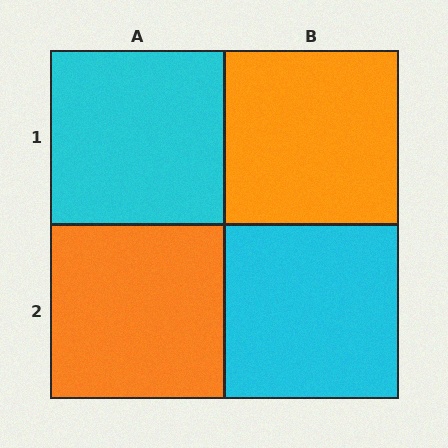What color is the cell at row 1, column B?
Orange.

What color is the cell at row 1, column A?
Cyan.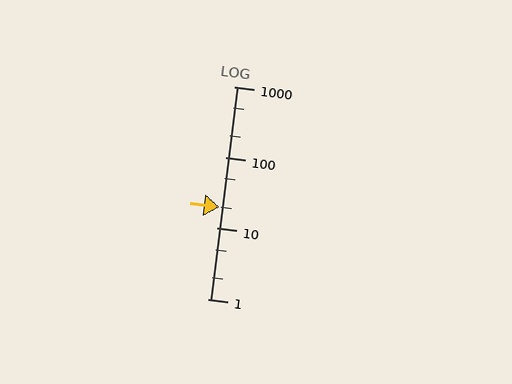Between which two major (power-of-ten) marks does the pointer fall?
The pointer is between 10 and 100.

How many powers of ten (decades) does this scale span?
The scale spans 3 decades, from 1 to 1000.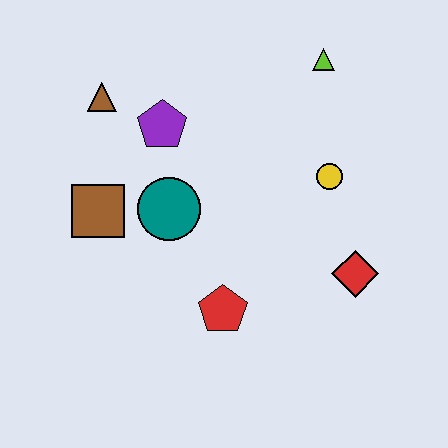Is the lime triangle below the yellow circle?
No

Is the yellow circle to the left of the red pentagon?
No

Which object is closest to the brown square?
The teal circle is closest to the brown square.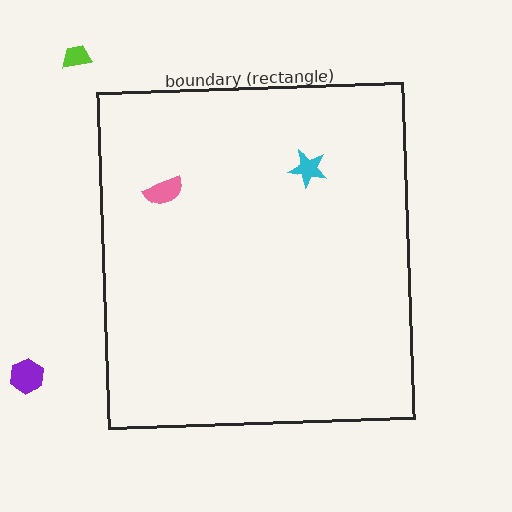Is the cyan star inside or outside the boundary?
Inside.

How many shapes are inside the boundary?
2 inside, 2 outside.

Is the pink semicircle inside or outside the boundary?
Inside.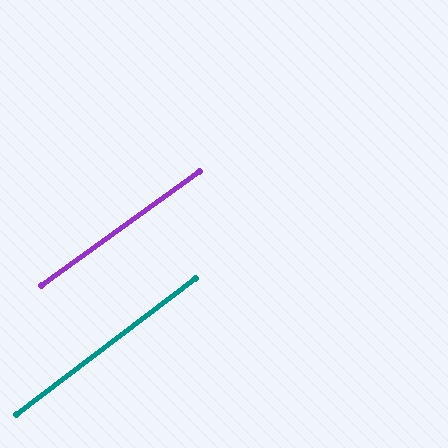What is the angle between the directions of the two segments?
Approximately 1 degree.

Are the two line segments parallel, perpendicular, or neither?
Parallel — their directions differ by only 1.5°.